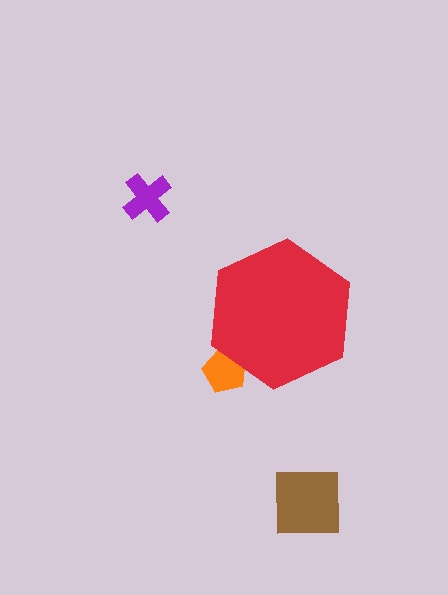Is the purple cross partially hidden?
No, the purple cross is fully visible.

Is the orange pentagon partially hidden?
Yes, the orange pentagon is partially hidden behind the red hexagon.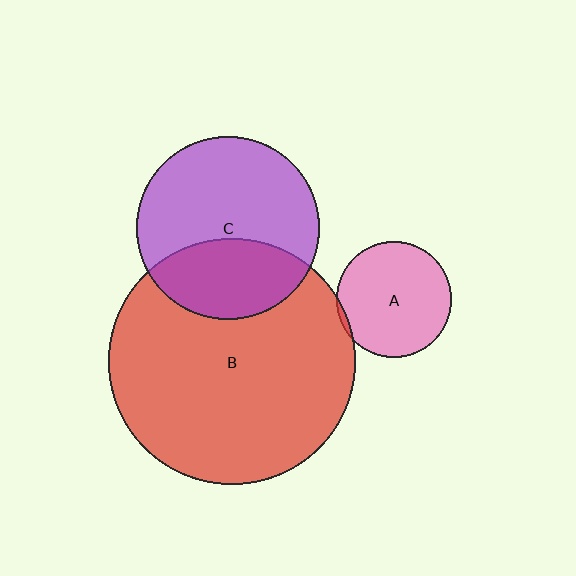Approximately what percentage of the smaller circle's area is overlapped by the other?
Approximately 35%.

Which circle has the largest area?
Circle B (red).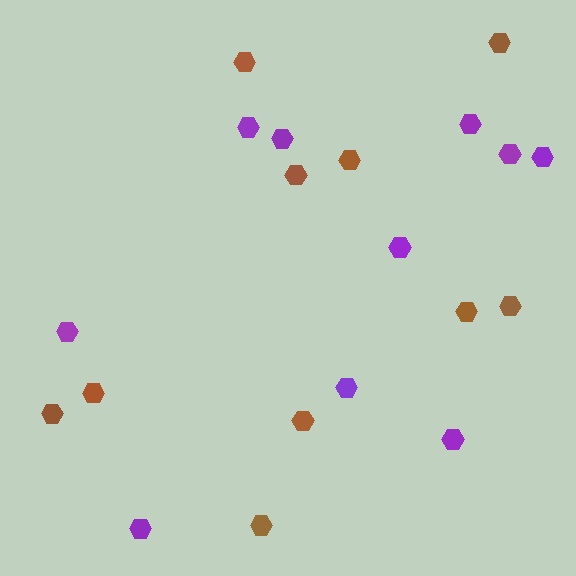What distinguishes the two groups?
There are 2 groups: one group of purple hexagons (10) and one group of brown hexagons (10).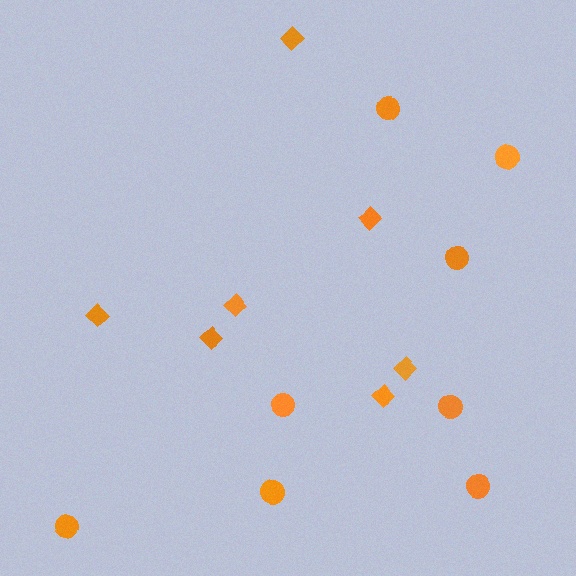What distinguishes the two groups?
There are 2 groups: one group of diamonds (7) and one group of circles (8).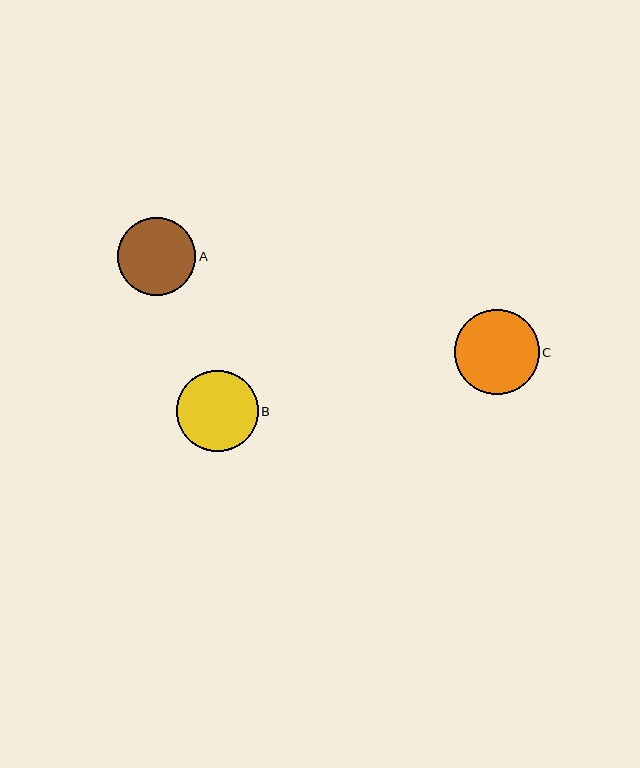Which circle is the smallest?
Circle A is the smallest with a size of approximately 78 pixels.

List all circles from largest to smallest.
From largest to smallest: C, B, A.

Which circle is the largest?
Circle C is the largest with a size of approximately 85 pixels.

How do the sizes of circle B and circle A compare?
Circle B and circle A are approximately the same size.